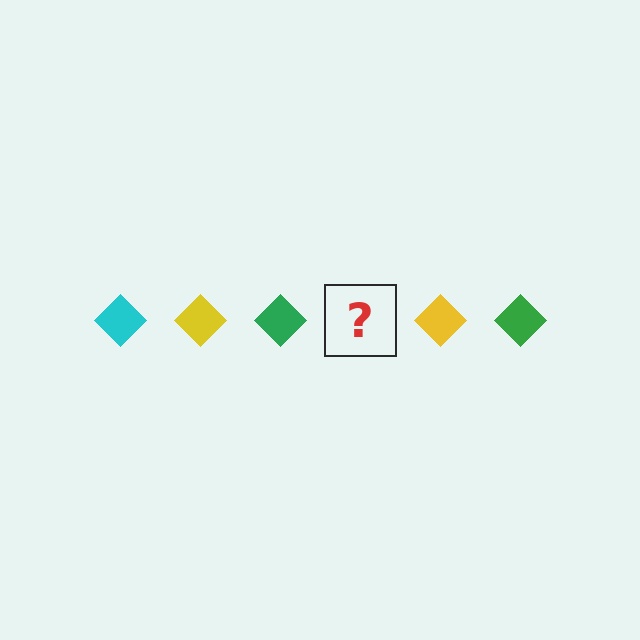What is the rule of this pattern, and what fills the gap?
The rule is that the pattern cycles through cyan, yellow, green diamonds. The gap should be filled with a cyan diamond.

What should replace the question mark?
The question mark should be replaced with a cyan diamond.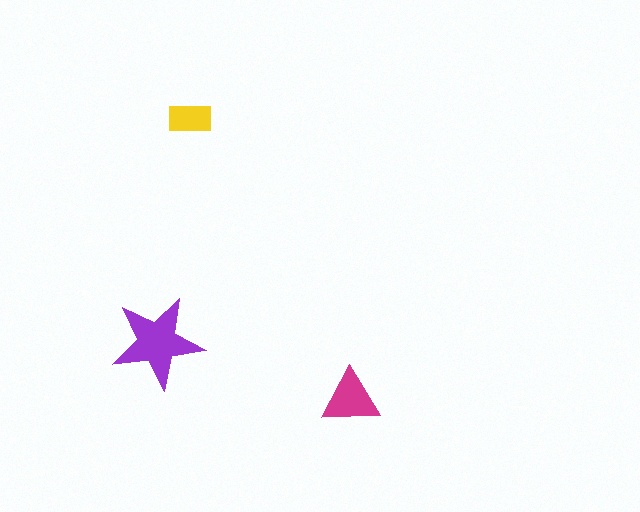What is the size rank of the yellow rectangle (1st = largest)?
3rd.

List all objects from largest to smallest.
The purple star, the magenta triangle, the yellow rectangle.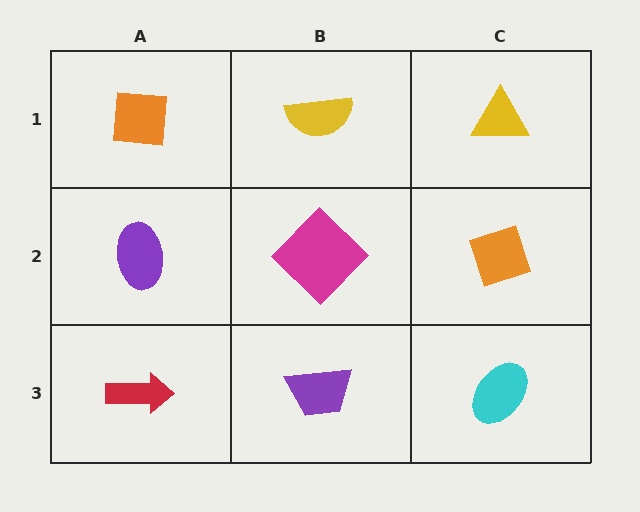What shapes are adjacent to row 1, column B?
A magenta diamond (row 2, column B), an orange square (row 1, column A), a yellow triangle (row 1, column C).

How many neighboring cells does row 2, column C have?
3.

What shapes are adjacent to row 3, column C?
An orange diamond (row 2, column C), a purple trapezoid (row 3, column B).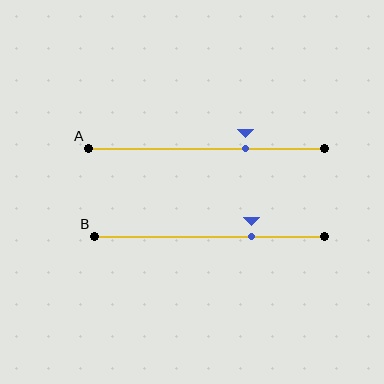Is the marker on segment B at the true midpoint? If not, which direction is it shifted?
No, the marker on segment B is shifted to the right by about 18% of the segment length.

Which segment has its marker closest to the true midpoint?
Segment A has its marker closest to the true midpoint.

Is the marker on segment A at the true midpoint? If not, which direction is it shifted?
No, the marker on segment A is shifted to the right by about 17% of the segment length.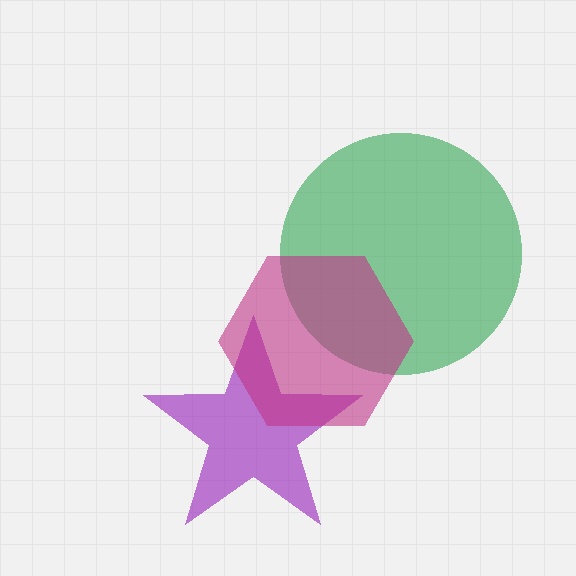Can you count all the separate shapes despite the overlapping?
Yes, there are 3 separate shapes.